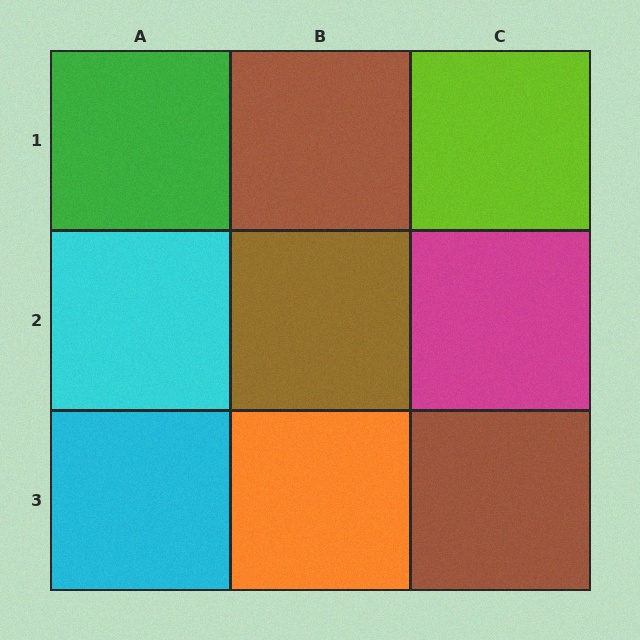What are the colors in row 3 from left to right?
Cyan, orange, brown.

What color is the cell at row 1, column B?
Brown.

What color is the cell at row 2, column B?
Brown.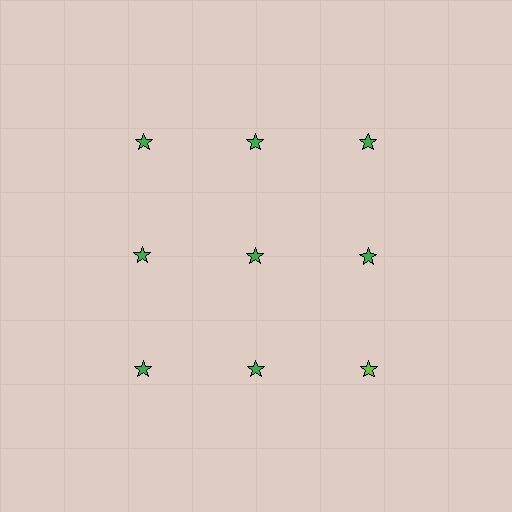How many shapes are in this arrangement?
There are 9 shapes arranged in a grid pattern.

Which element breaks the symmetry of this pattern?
The lime star in the third row, center column breaks the symmetry. All other shapes are green stars.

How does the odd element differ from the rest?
It has a different color: lime instead of green.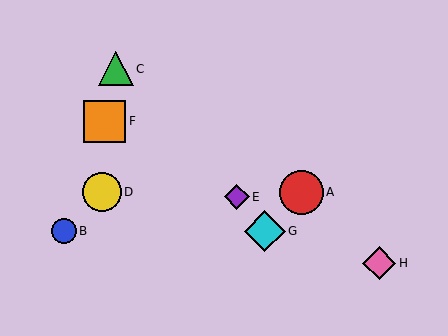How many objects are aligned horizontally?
2 objects (B, G) are aligned horizontally.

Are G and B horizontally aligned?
Yes, both are at y≈231.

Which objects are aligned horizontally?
Objects B, G are aligned horizontally.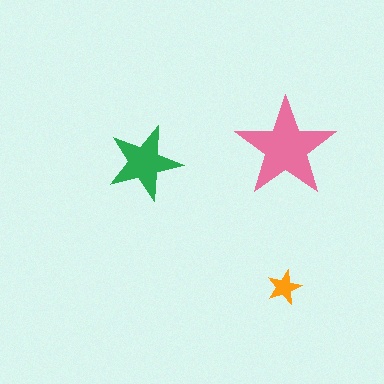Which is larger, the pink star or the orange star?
The pink one.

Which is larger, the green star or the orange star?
The green one.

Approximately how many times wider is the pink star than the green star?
About 1.5 times wider.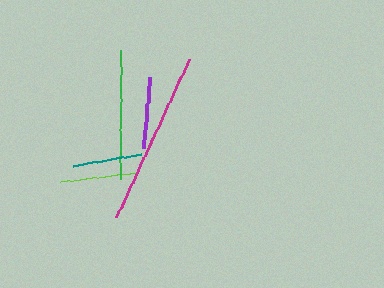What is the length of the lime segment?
The lime segment is approximately 75 pixels long.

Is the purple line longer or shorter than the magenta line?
The magenta line is longer than the purple line.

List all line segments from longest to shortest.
From longest to shortest: magenta, green, lime, purple, teal.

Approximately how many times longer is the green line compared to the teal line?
The green line is approximately 1.9 times the length of the teal line.